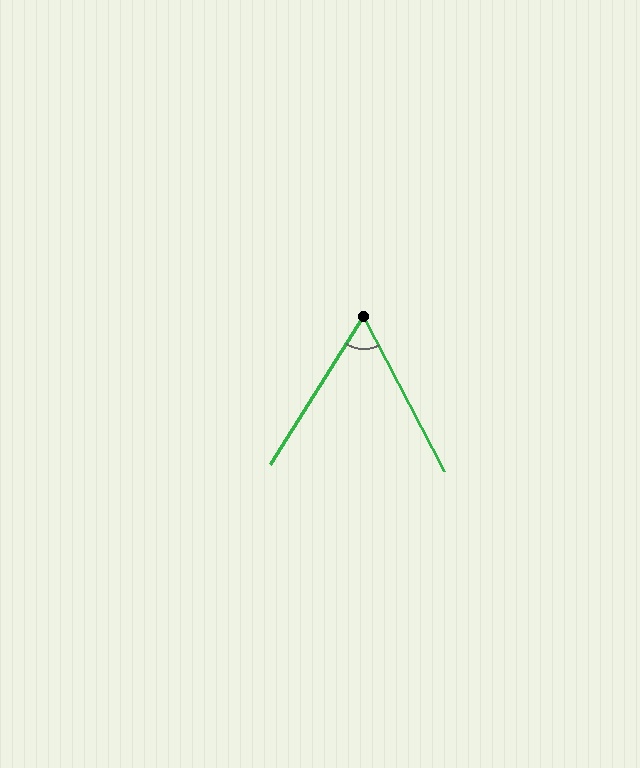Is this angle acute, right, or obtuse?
It is acute.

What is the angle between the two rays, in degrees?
Approximately 60 degrees.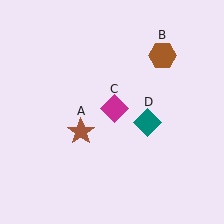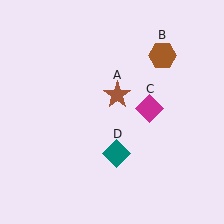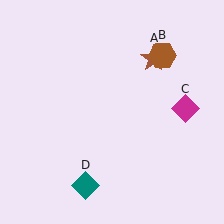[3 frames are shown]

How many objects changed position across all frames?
3 objects changed position: brown star (object A), magenta diamond (object C), teal diamond (object D).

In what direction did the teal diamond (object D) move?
The teal diamond (object D) moved down and to the left.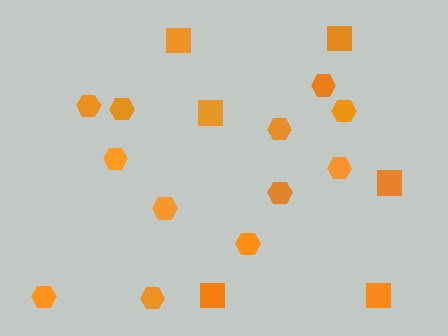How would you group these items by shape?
There are 2 groups: one group of squares (6) and one group of hexagons (12).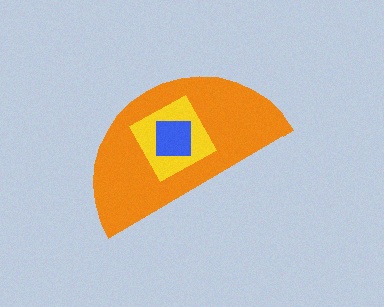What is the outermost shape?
The orange semicircle.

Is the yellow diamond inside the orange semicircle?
Yes.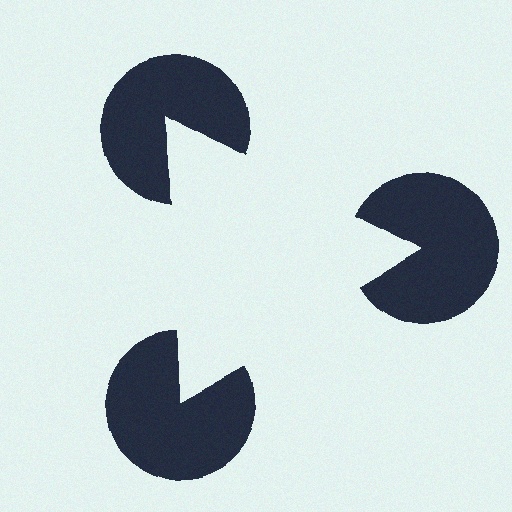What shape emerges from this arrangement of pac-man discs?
An illusory triangle — its edges are inferred from the aligned wedge cuts in the pac-man discs, not physically drawn.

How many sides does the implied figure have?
3 sides.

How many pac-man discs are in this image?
There are 3 — one at each vertex of the illusory triangle.